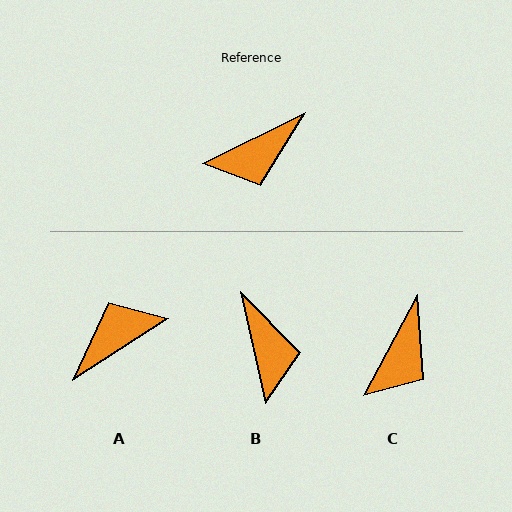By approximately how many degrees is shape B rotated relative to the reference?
Approximately 76 degrees counter-clockwise.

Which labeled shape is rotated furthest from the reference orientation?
A, about 173 degrees away.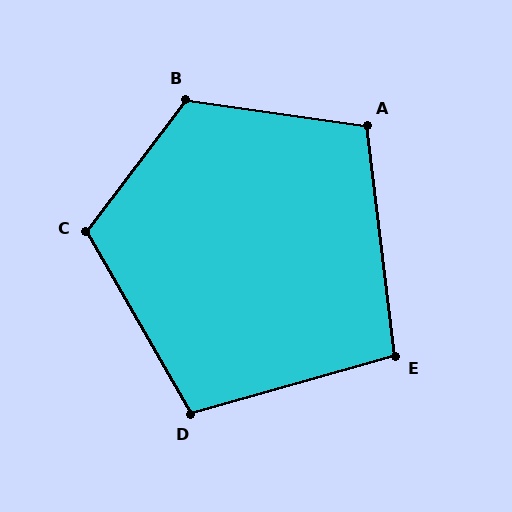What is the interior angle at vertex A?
Approximately 105 degrees (obtuse).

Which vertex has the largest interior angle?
B, at approximately 119 degrees.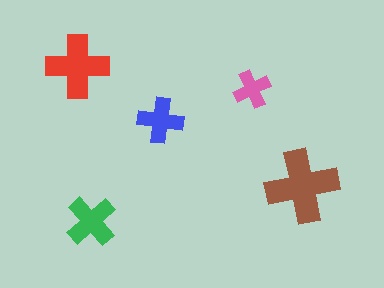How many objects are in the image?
There are 5 objects in the image.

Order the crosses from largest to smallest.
the brown one, the red one, the green one, the blue one, the pink one.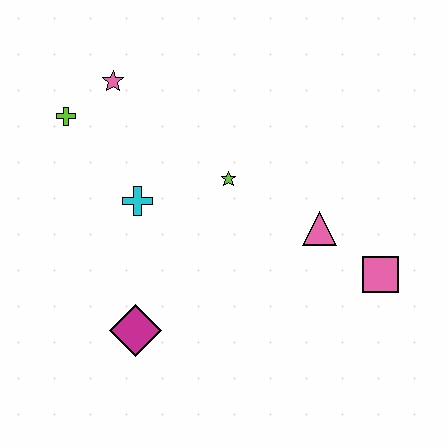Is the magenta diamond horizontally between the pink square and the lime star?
No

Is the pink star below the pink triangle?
No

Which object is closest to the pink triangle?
The pink square is closest to the pink triangle.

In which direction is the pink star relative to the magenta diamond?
The pink star is above the magenta diamond.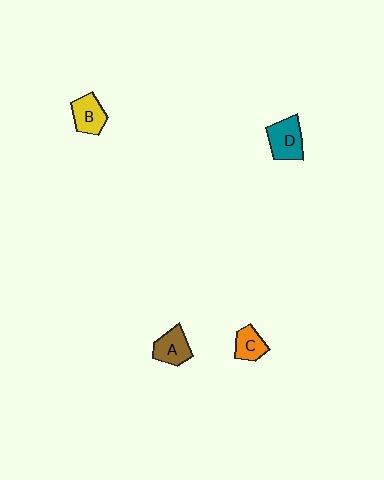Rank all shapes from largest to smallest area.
From largest to smallest: D (teal), B (yellow), A (brown), C (orange).